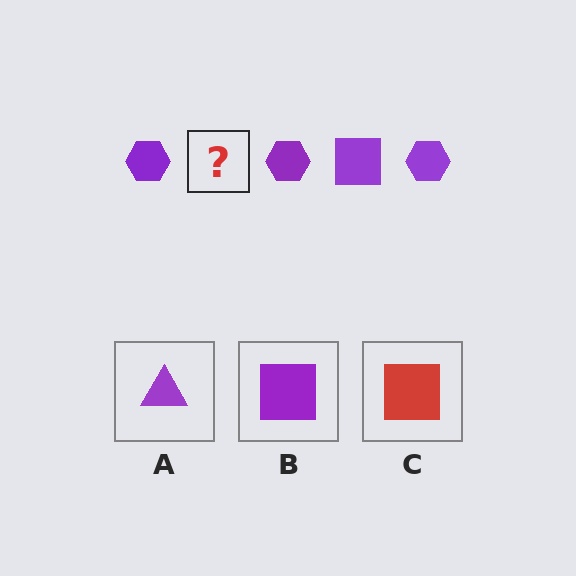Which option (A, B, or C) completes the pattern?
B.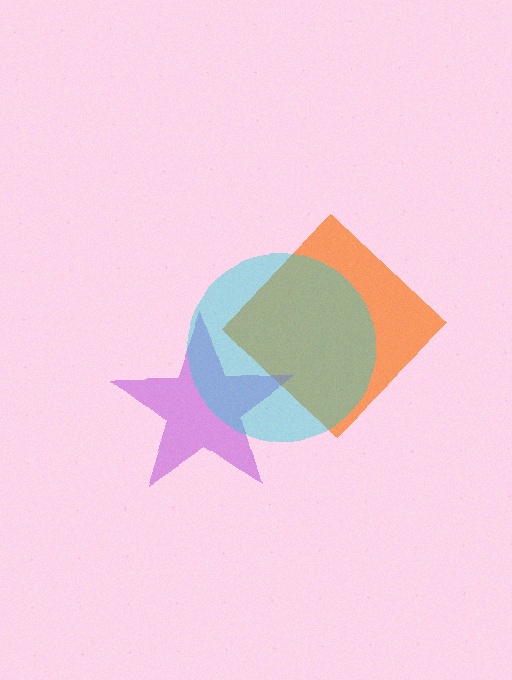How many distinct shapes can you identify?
There are 3 distinct shapes: an orange diamond, a purple star, a cyan circle.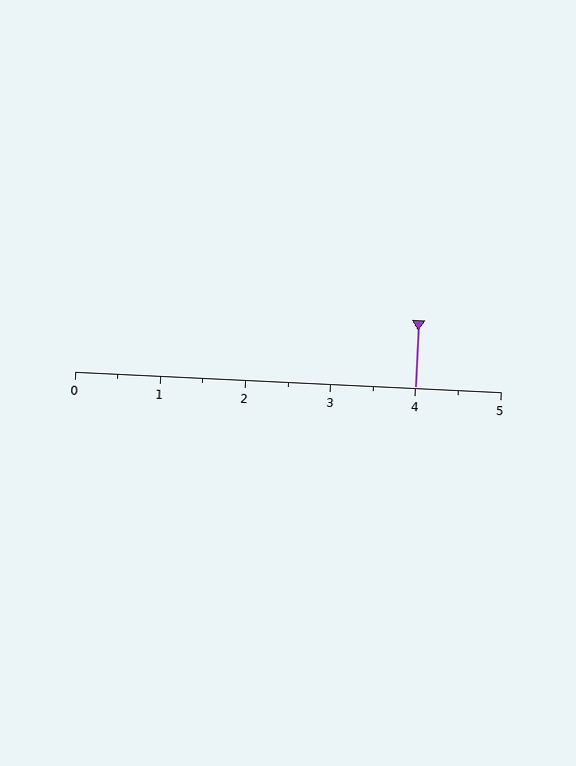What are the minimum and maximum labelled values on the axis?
The axis runs from 0 to 5.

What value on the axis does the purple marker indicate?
The marker indicates approximately 4.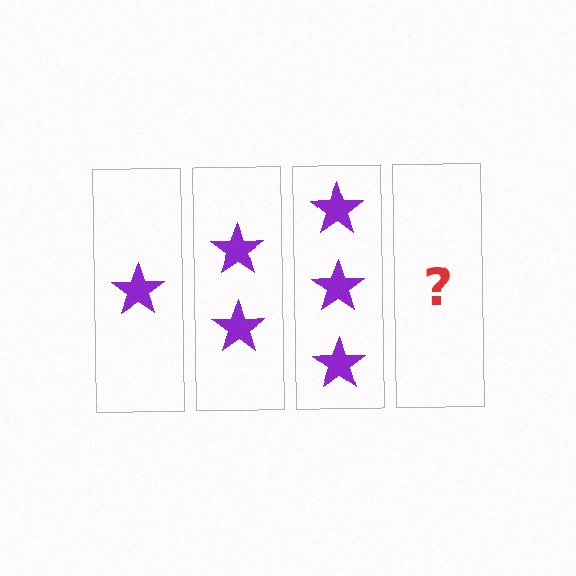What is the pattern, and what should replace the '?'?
The pattern is that each step adds one more star. The '?' should be 4 stars.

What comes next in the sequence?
The next element should be 4 stars.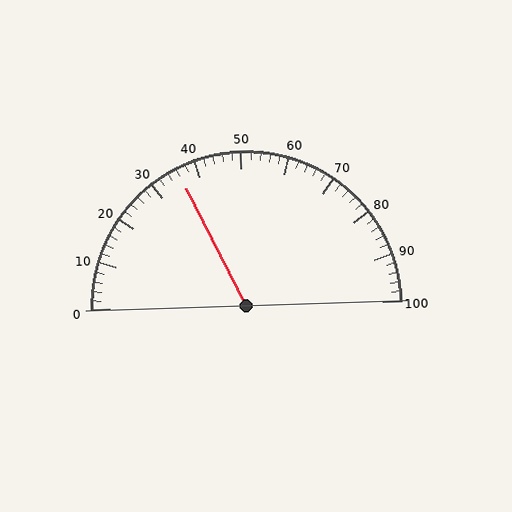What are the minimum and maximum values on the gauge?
The gauge ranges from 0 to 100.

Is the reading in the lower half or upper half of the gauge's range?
The reading is in the lower half of the range (0 to 100).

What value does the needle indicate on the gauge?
The needle indicates approximately 36.